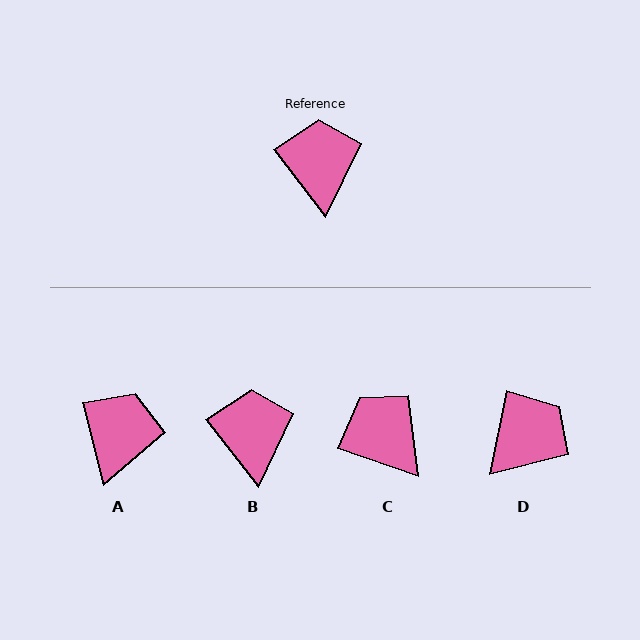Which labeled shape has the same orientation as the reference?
B.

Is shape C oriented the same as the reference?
No, it is off by about 33 degrees.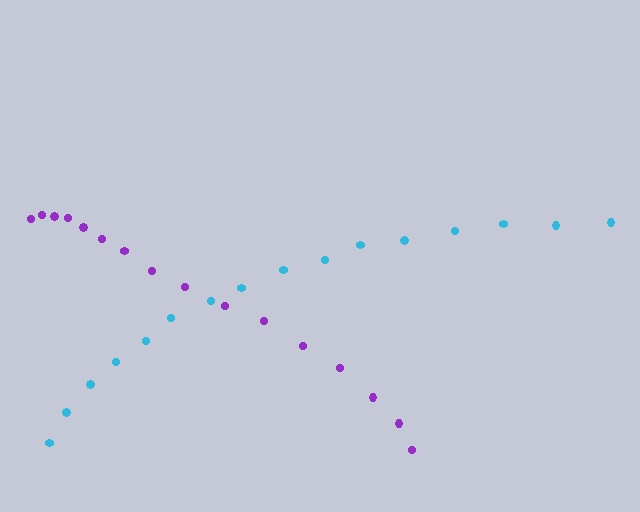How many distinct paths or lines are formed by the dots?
There are 2 distinct paths.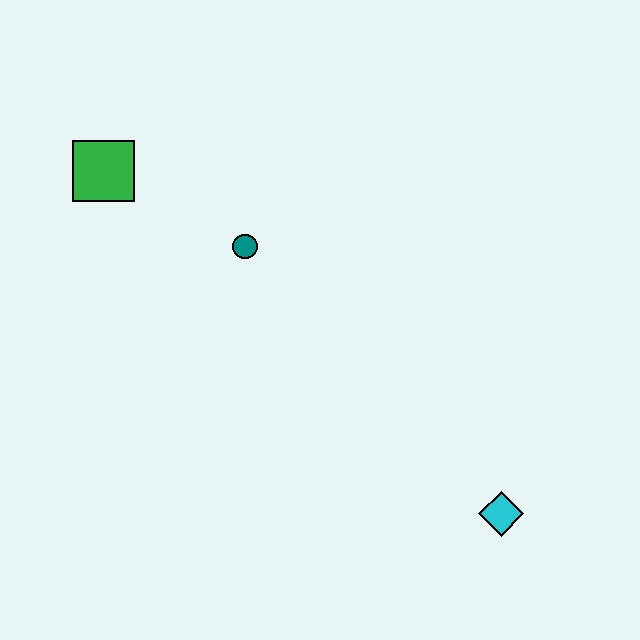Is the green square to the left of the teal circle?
Yes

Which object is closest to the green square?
The teal circle is closest to the green square.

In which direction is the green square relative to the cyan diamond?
The green square is to the left of the cyan diamond.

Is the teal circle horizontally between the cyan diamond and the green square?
Yes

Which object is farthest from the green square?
The cyan diamond is farthest from the green square.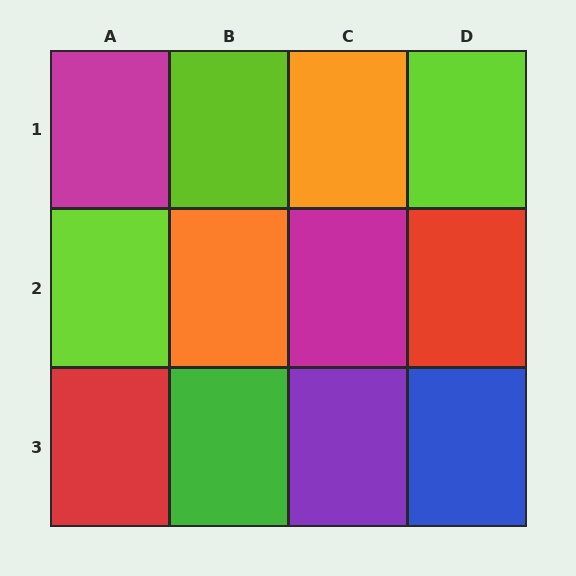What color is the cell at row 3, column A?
Red.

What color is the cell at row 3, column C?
Purple.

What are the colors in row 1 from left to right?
Magenta, lime, orange, lime.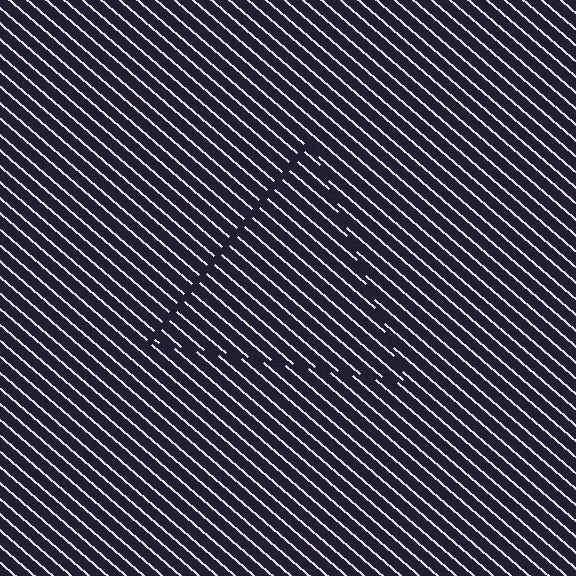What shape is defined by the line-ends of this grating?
An illusory triangle. The interior of the shape contains the same grating, shifted by half a period — the contour is defined by the phase discontinuity where line-ends from the inner and outer gratings abut.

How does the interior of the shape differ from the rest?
The interior of the shape contains the same grating, shifted by half a period — the contour is defined by the phase discontinuity where line-ends from the inner and outer gratings abut.